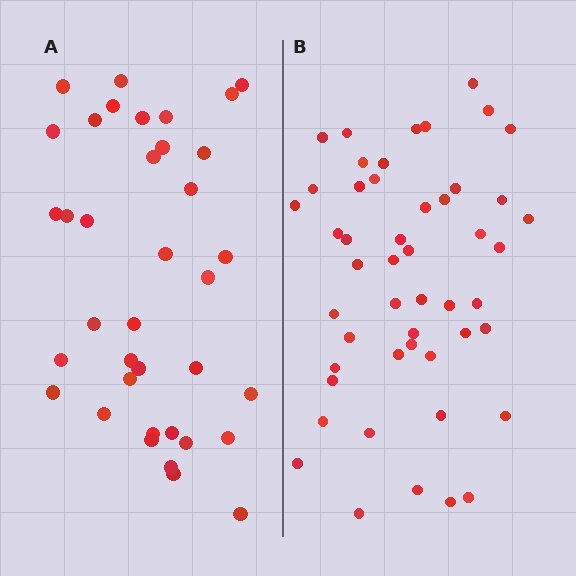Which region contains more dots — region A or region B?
Region B (the right region) has more dots.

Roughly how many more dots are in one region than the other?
Region B has roughly 12 or so more dots than region A.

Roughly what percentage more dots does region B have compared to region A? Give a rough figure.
About 30% more.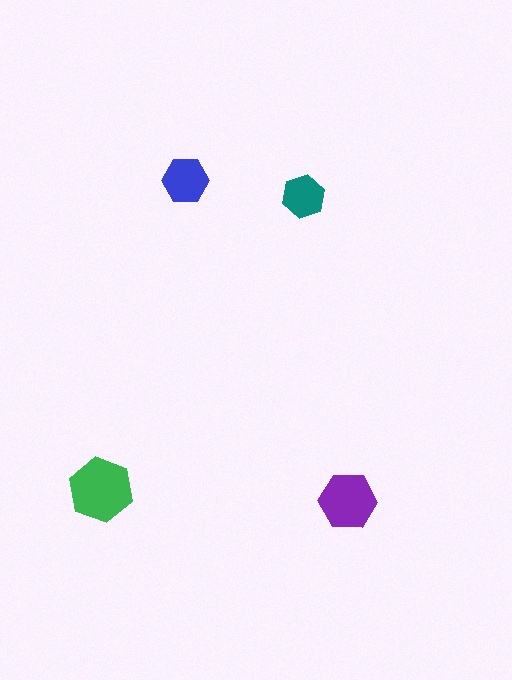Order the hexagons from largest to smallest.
the green one, the purple one, the blue one, the teal one.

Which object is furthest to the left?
The green hexagon is leftmost.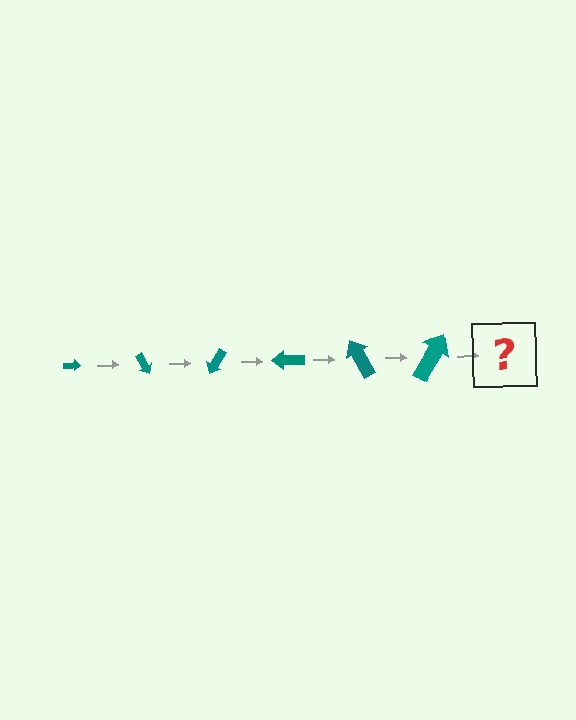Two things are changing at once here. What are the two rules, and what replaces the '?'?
The two rules are that the arrow grows larger each step and it rotates 60 degrees each step. The '?' should be an arrow, larger than the previous one and rotated 360 degrees from the start.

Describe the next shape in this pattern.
It should be an arrow, larger than the previous one and rotated 360 degrees from the start.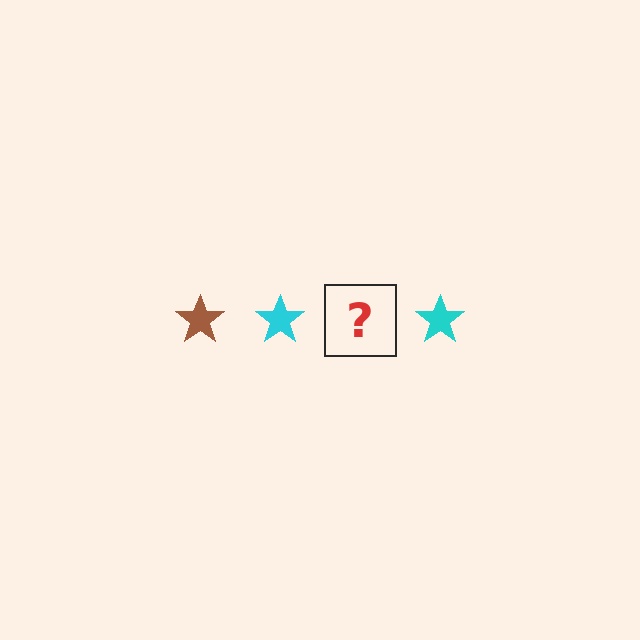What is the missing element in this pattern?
The missing element is a brown star.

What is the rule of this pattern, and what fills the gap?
The rule is that the pattern cycles through brown, cyan stars. The gap should be filled with a brown star.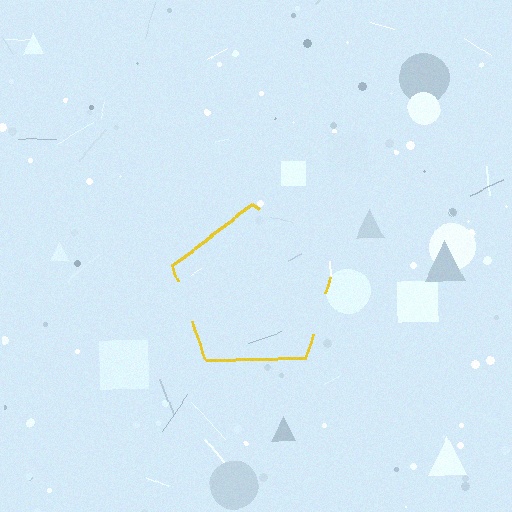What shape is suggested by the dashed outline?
The dashed outline suggests a pentagon.